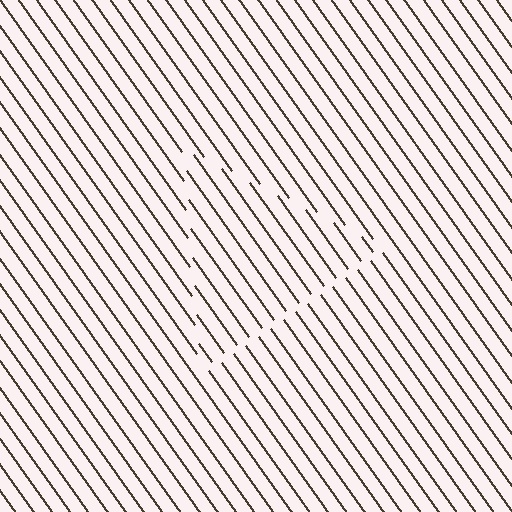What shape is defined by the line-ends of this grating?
An illusory triangle. The interior of the shape contains the same grating, shifted by half a period — the contour is defined by the phase discontinuity where line-ends from the inner and outer gratings abut.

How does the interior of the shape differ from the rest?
The interior of the shape contains the same grating, shifted by half a period — the contour is defined by the phase discontinuity where line-ends from the inner and outer gratings abut.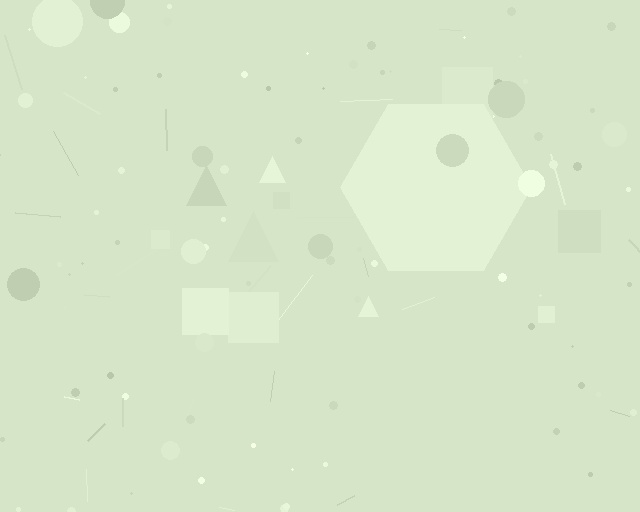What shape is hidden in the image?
A hexagon is hidden in the image.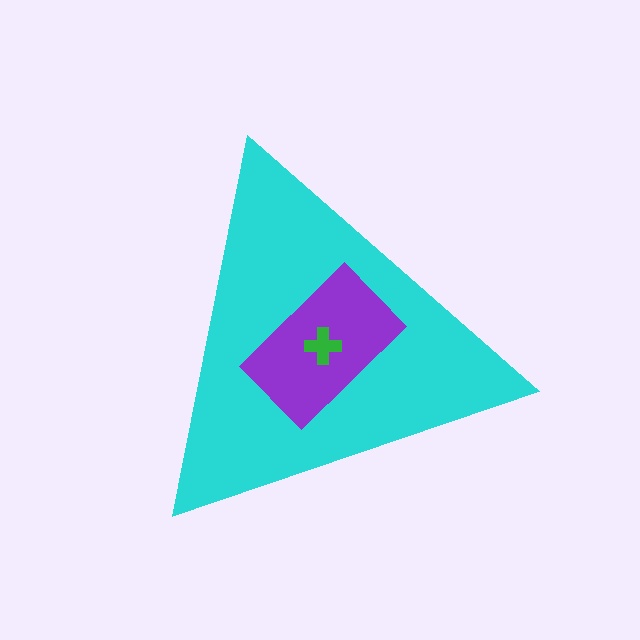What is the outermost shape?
The cyan triangle.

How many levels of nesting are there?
3.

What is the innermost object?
The green cross.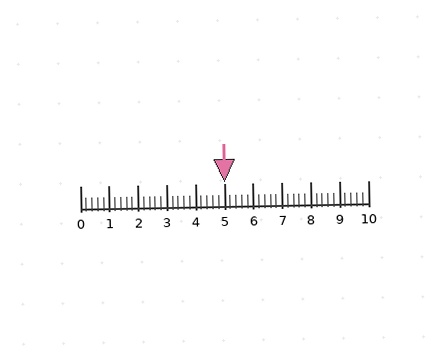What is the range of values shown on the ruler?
The ruler shows values from 0 to 10.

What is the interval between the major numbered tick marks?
The major tick marks are spaced 1 units apart.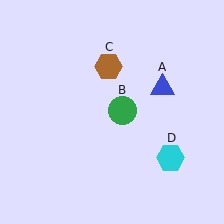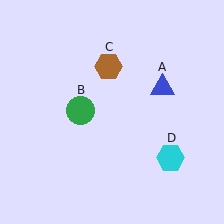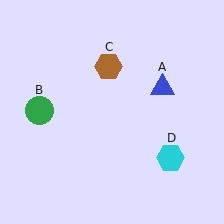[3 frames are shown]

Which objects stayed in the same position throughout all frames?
Blue triangle (object A) and brown hexagon (object C) and cyan hexagon (object D) remained stationary.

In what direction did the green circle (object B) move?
The green circle (object B) moved left.